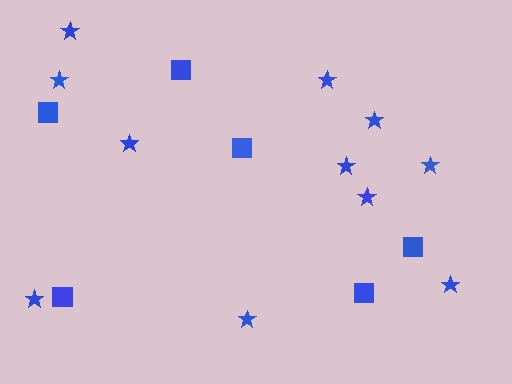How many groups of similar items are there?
There are 2 groups: one group of squares (6) and one group of stars (11).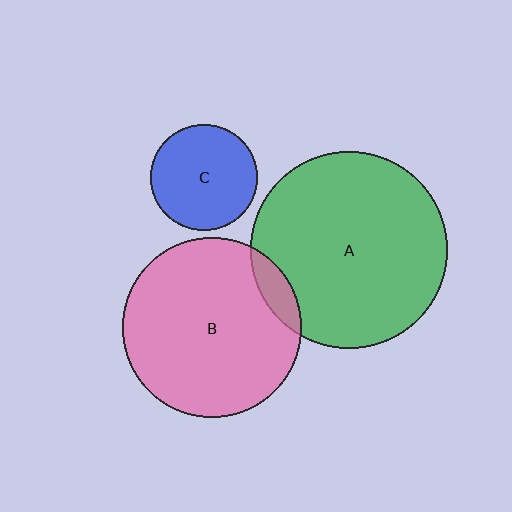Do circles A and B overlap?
Yes.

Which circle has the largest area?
Circle A (green).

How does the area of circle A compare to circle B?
Approximately 1.2 times.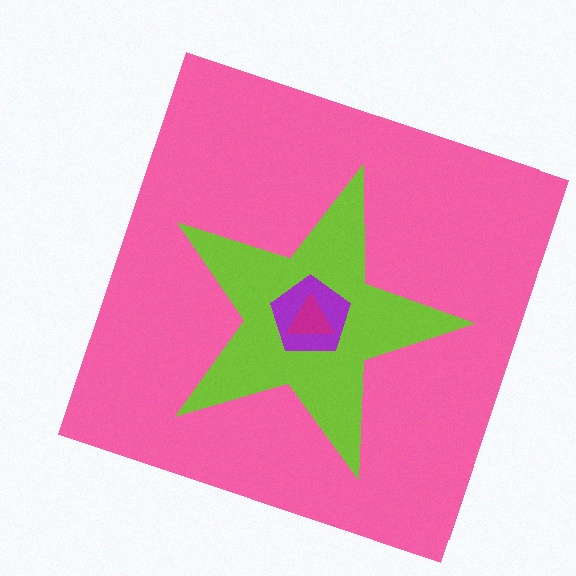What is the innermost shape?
The magenta triangle.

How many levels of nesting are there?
4.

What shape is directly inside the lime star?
The purple pentagon.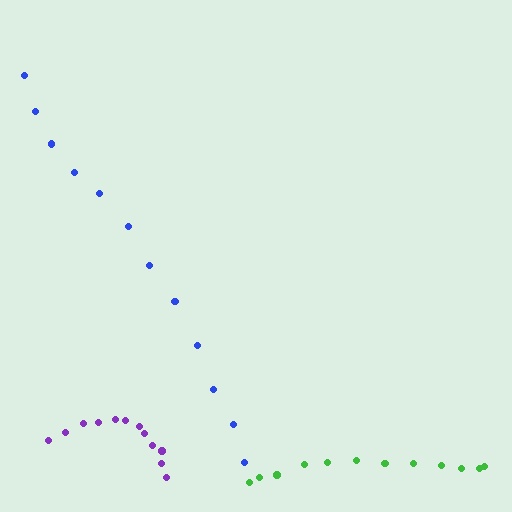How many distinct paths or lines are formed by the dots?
There are 3 distinct paths.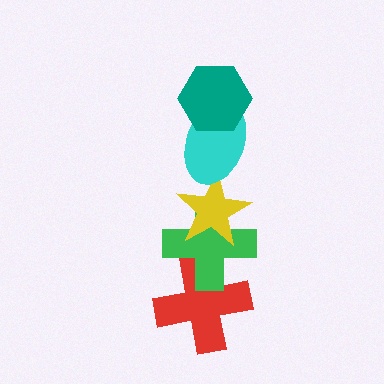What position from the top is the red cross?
The red cross is 5th from the top.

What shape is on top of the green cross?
The yellow star is on top of the green cross.